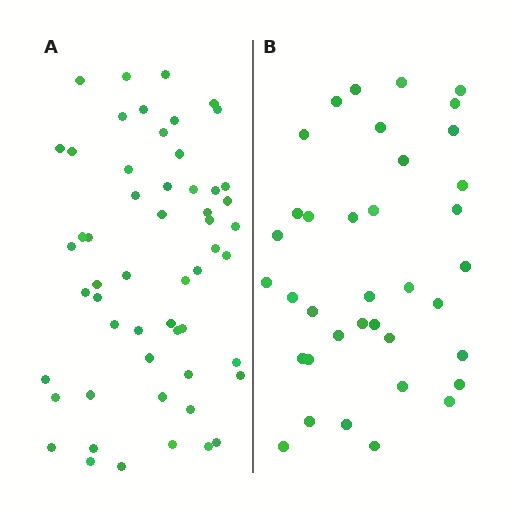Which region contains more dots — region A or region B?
Region A (the left region) has more dots.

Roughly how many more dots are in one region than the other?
Region A has approximately 20 more dots than region B.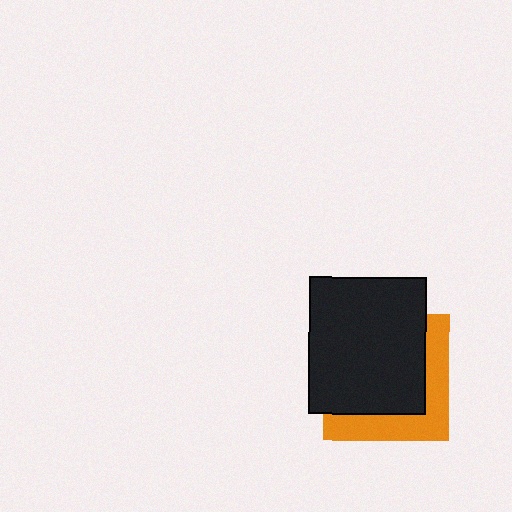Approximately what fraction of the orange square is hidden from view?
Roughly 66% of the orange square is hidden behind the black rectangle.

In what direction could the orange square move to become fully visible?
The orange square could move toward the lower-right. That would shift it out from behind the black rectangle entirely.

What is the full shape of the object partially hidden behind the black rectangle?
The partially hidden object is an orange square.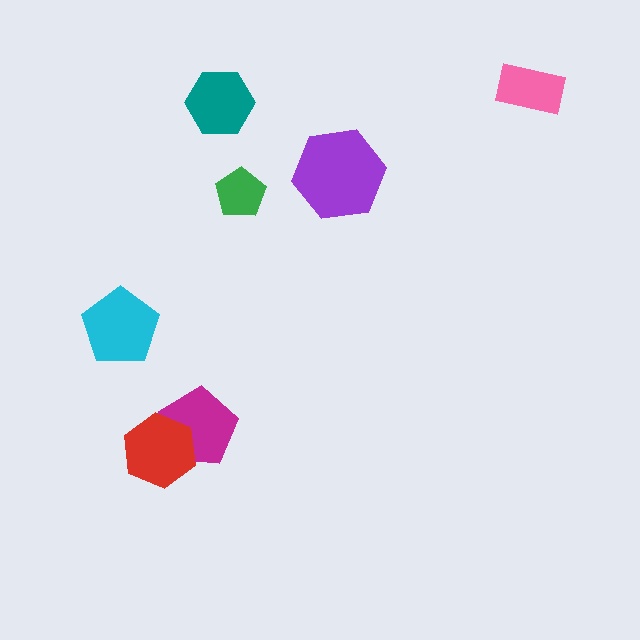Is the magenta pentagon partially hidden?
Yes, it is partially covered by another shape.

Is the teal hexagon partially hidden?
No, no other shape covers it.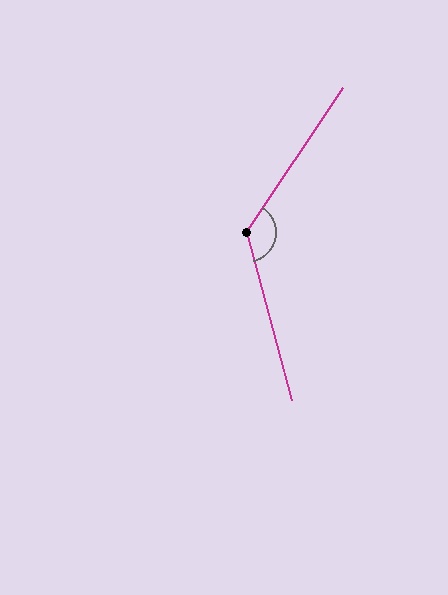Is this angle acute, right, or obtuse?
It is obtuse.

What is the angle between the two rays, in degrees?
Approximately 131 degrees.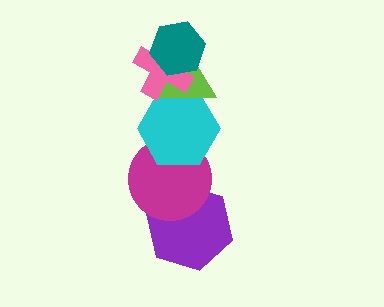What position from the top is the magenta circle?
The magenta circle is 5th from the top.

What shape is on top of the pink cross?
The teal hexagon is on top of the pink cross.